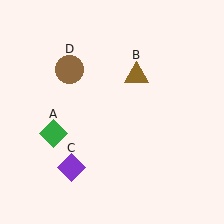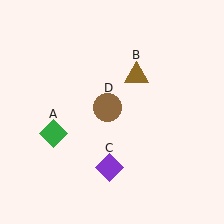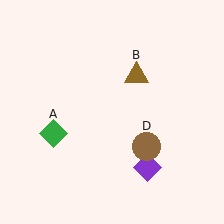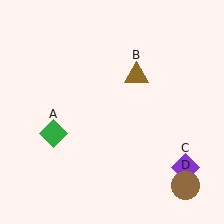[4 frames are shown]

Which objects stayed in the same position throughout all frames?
Green diamond (object A) and brown triangle (object B) remained stationary.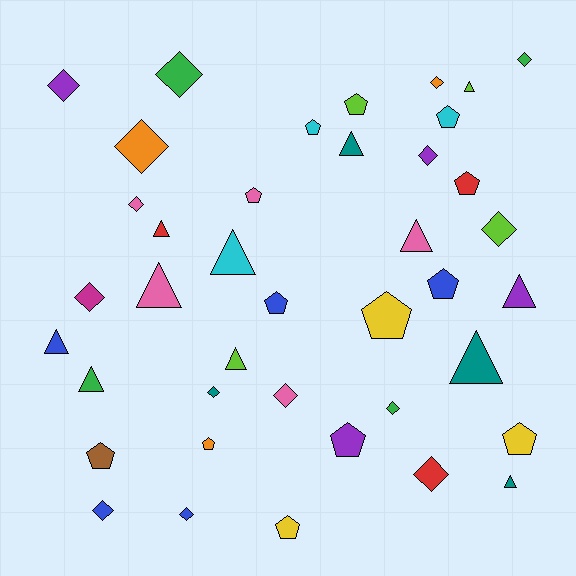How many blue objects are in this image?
There are 5 blue objects.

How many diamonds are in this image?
There are 15 diamonds.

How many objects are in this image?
There are 40 objects.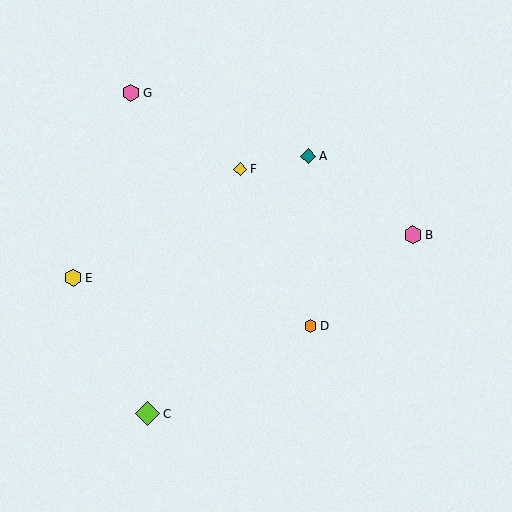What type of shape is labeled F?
Shape F is a yellow diamond.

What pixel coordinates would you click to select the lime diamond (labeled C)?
Click at (148, 414) to select the lime diamond C.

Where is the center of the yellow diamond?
The center of the yellow diamond is at (240, 169).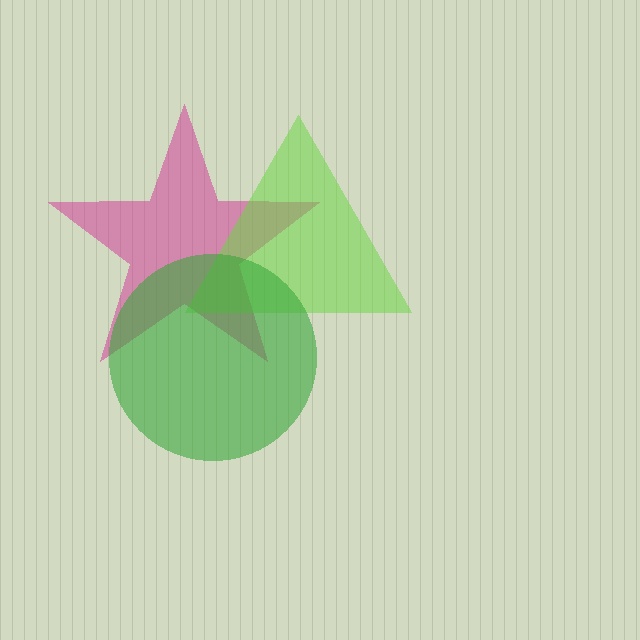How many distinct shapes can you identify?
There are 3 distinct shapes: a magenta star, a lime triangle, a green circle.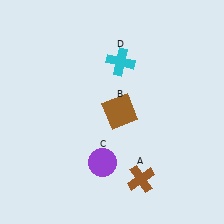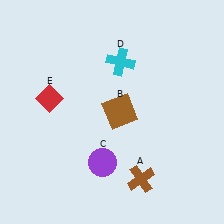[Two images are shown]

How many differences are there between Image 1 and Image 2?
There is 1 difference between the two images.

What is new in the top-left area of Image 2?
A red diamond (E) was added in the top-left area of Image 2.